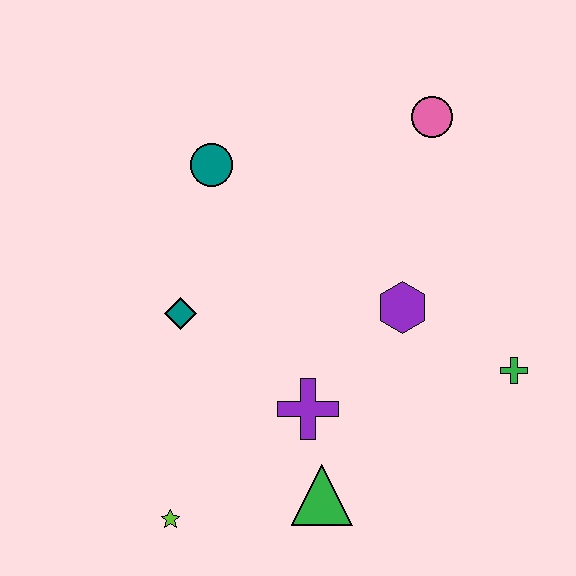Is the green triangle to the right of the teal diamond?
Yes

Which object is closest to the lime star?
The green triangle is closest to the lime star.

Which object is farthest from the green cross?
The lime star is farthest from the green cross.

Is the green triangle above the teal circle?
No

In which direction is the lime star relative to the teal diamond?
The lime star is below the teal diamond.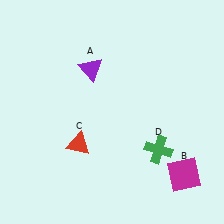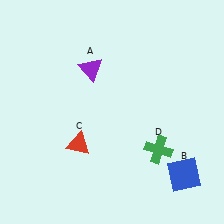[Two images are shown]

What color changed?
The square (B) changed from magenta in Image 1 to blue in Image 2.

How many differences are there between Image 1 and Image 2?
There is 1 difference between the two images.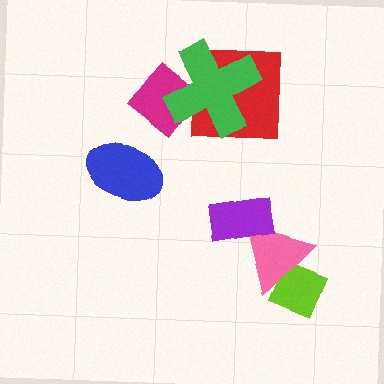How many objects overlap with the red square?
2 objects overlap with the red square.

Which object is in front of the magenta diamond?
The green cross is in front of the magenta diamond.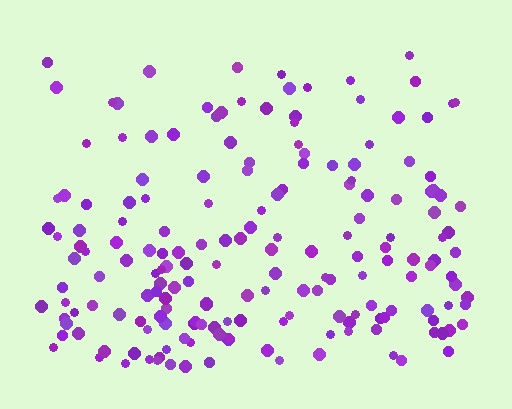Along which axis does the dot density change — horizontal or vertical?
Vertical.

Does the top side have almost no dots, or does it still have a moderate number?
Still a moderate number, just noticeably fewer than the bottom.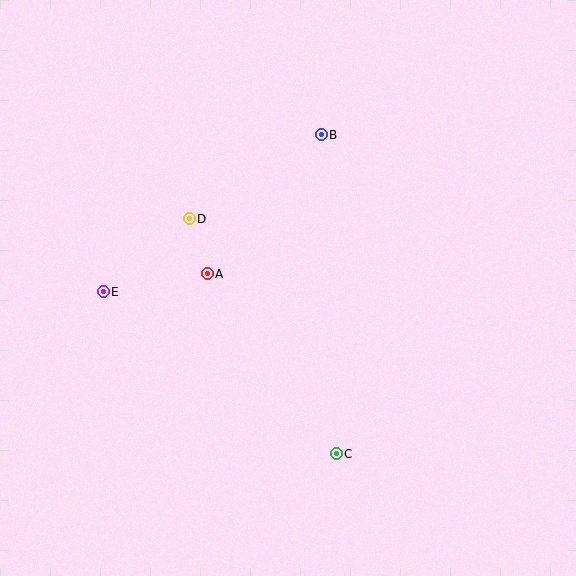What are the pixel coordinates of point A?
Point A is at (207, 274).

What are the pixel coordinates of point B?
Point B is at (321, 135).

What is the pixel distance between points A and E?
The distance between A and E is 105 pixels.